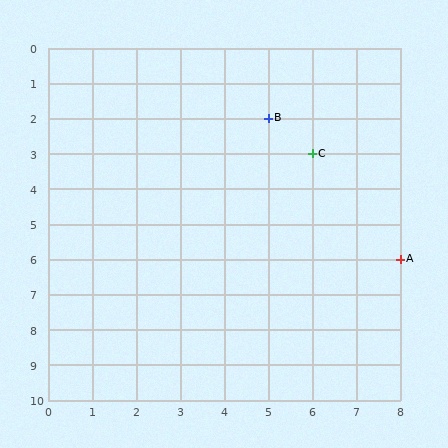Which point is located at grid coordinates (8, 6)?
Point A is at (8, 6).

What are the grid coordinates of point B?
Point B is at grid coordinates (5, 2).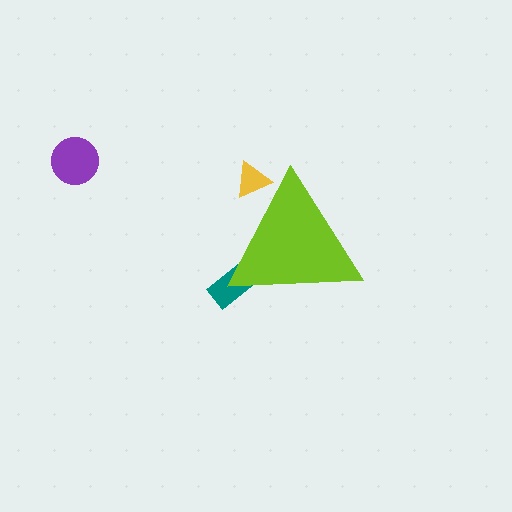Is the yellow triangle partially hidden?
Yes, the yellow triangle is partially hidden behind the lime triangle.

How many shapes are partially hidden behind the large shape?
2 shapes are partially hidden.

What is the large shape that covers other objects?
A lime triangle.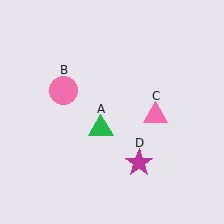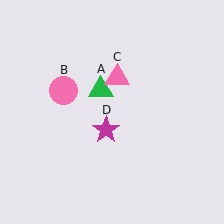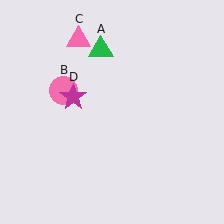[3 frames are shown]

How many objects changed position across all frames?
3 objects changed position: green triangle (object A), pink triangle (object C), magenta star (object D).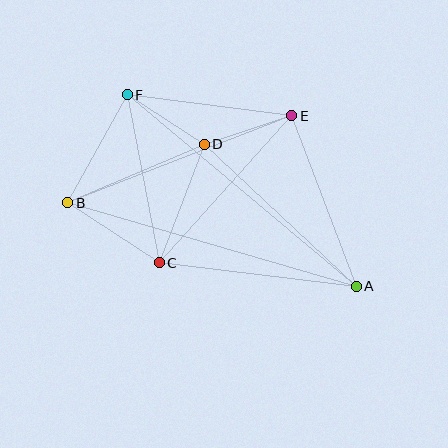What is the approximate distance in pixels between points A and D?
The distance between A and D is approximately 208 pixels.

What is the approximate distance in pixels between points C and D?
The distance between C and D is approximately 127 pixels.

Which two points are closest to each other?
Points D and F are closest to each other.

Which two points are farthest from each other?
Points A and B are farthest from each other.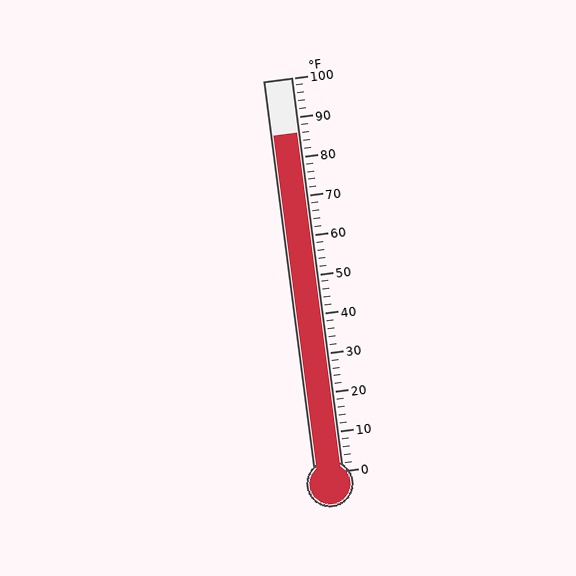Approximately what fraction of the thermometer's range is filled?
The thermometer is filled to approximately 85% of its range.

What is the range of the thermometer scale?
The thermometer scale ranges from 0°F to 100°F.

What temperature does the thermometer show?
The thermometer shows approximately 86°F.